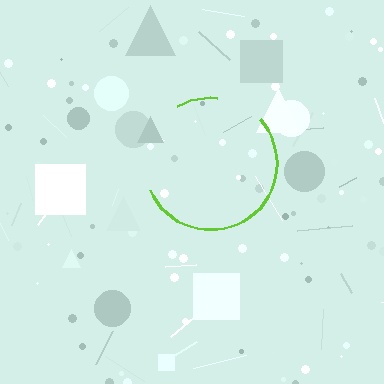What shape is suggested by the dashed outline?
The dashed outline suggests a circle.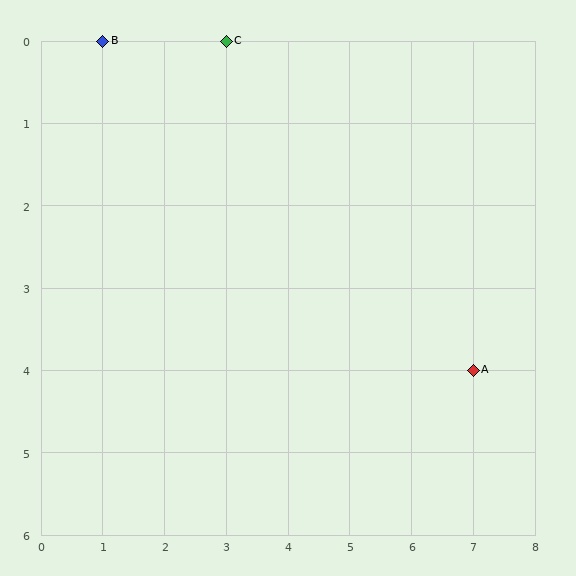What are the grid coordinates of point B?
Point B is at grid coordinates (1, 0).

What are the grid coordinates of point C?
Point C is at grid coordinates (3, 0).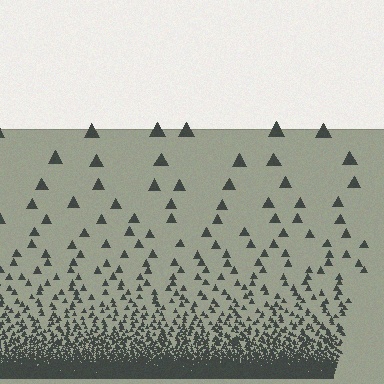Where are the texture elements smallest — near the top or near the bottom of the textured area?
Near the bottom.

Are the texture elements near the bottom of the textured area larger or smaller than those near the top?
Smaller. The gradient is inverted — elements near the bottom are smaller and denser.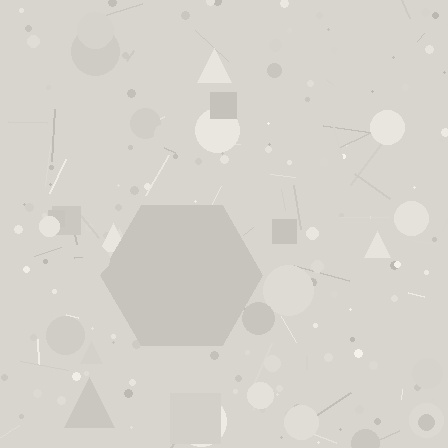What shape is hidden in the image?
A hexagon is hidden in the image.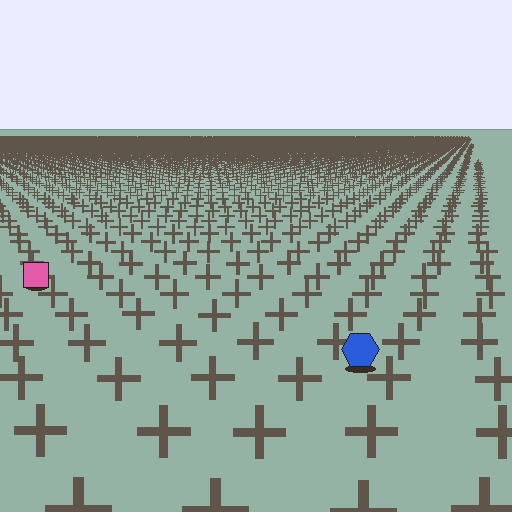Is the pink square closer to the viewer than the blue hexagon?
No. The blue hexagon is closer — you can tell from the texture gradient: the ground texture is coarser near it.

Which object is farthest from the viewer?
The pink square is farthest from the viewer. It appears smaller and the ground texture around it is denser.